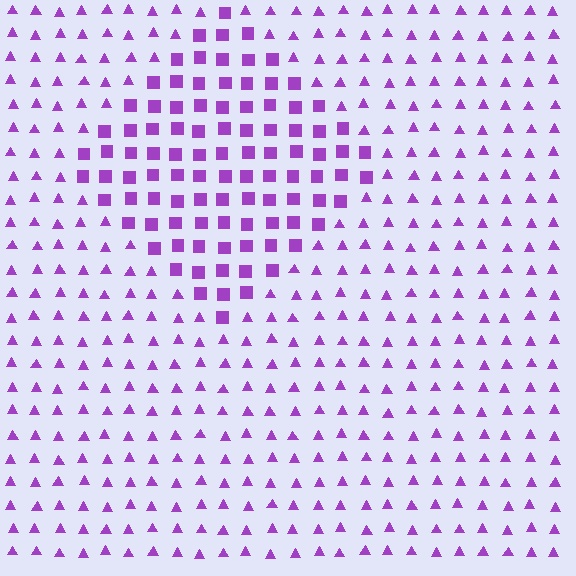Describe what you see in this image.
The image is filled with small purple elements arranged in a uniform grid. A diamond-shaped region contains squares, while the surrounding area contains triangles. The boundary is defined purely by the change in element shape.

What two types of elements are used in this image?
The image uses squares inside the diamond region and triangles outside it.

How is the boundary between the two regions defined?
The boundary is defined by a change in element shape: squares inside vs. triangles outside. All elements share the same color and spacing.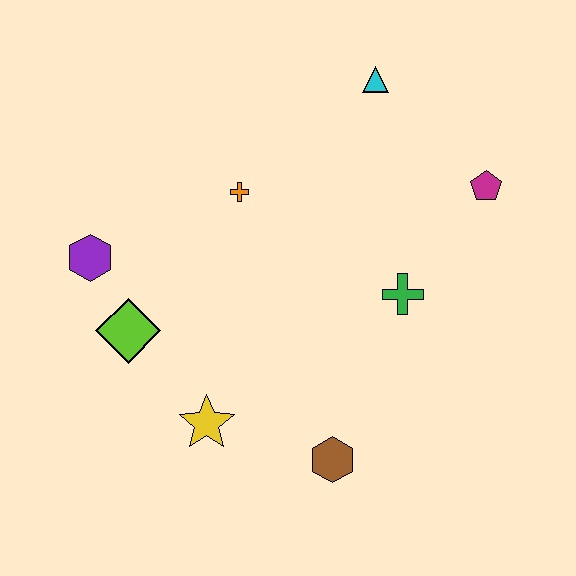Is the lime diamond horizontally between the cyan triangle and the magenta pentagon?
No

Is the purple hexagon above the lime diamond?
Yes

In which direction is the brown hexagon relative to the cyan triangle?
The brown hexagon is below the cyan triangle.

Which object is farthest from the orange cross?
The brown hexagon is farthest from the orange cross.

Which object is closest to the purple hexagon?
The lime diamond is closest to the purple hexagon.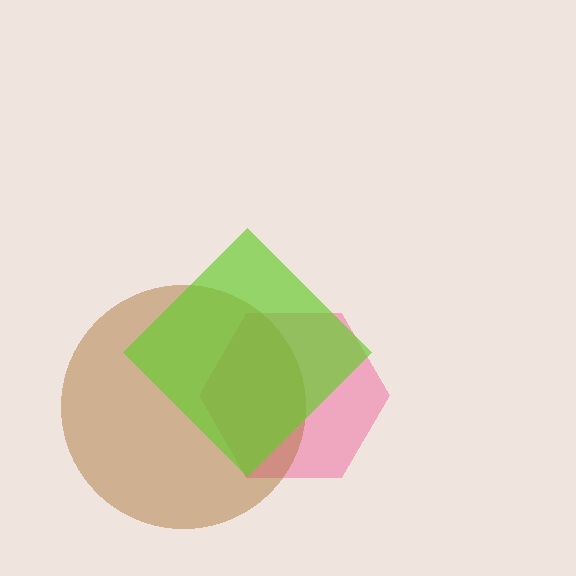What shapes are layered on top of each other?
The layered shapes are: a pink hexagon, a brown circle, a lime diamond.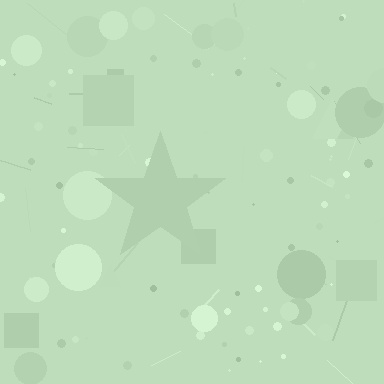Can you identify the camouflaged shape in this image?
The camouflaged shape is a star.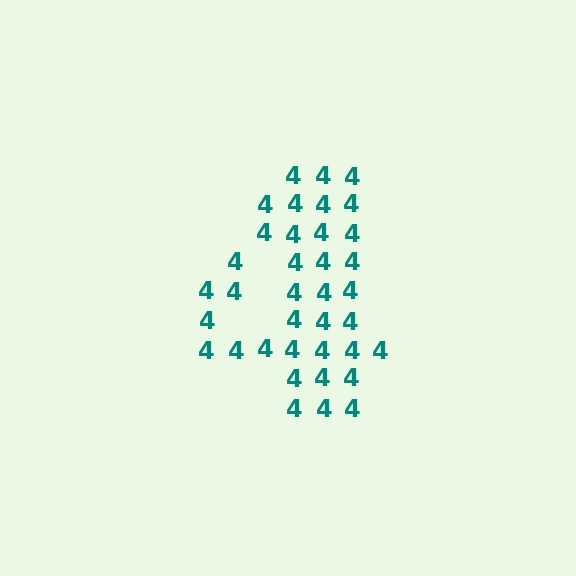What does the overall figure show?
The overall figure shows the digit 4.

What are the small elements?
The small elements are digit 4's.